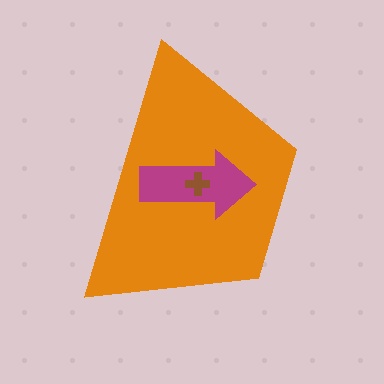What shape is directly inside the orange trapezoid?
The magenta arrow.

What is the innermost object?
The brown cross.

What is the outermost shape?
The orange trapezoid.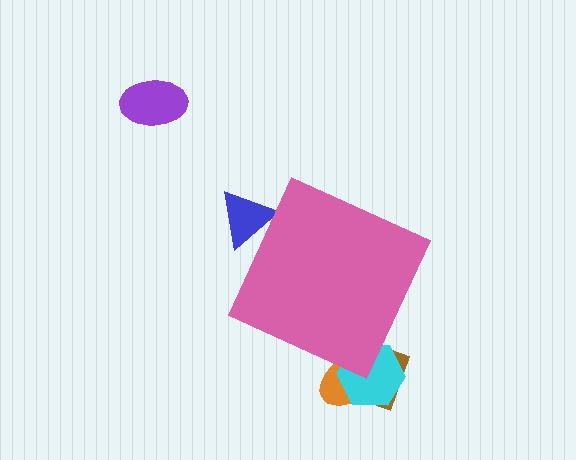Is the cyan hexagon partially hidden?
Yes, the cyan hexagon is partially hidden behind the pink diamond.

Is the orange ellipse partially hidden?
Yes, the orange ellipse is partially hidden behind the pink diamond.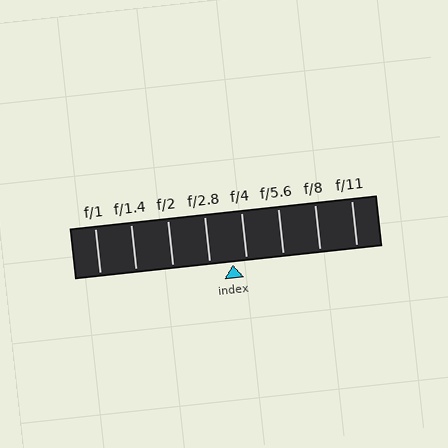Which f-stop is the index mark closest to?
The index mark is closest to f/4.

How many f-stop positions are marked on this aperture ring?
There are 8 f-stop positions marked.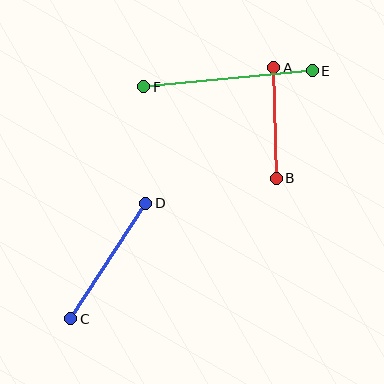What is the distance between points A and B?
The distance is approximately 110 pixels.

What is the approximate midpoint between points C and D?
The midpoint is at approximately (108, 261) pixels.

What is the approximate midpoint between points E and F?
The midpoint is at approximately (228, 79) pixels.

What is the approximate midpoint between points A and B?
The midpoint is at approximately (275, 123) pixels.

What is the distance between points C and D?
The distance is approximately 138 pixels.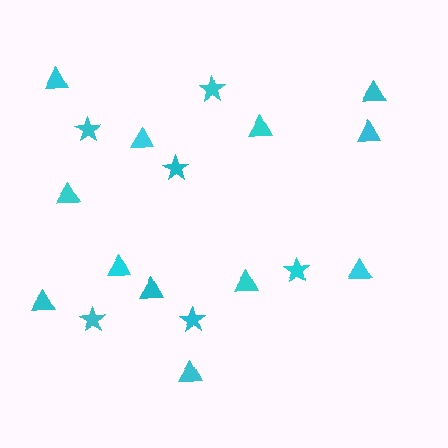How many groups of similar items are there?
There are 2 groups: one group of stars (6) and one group of triangles (12).